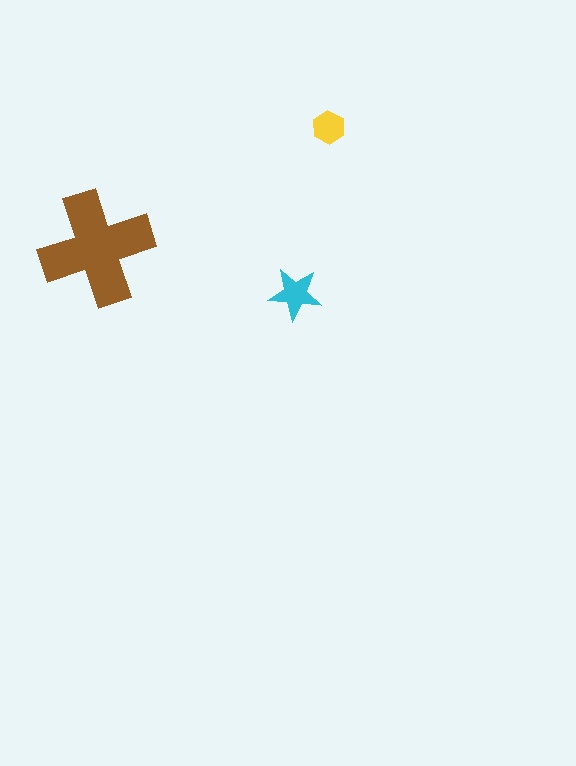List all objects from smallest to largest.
The yellow hexagon, the cyan star, the brown cross.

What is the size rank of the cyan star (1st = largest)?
2nd.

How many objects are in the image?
There are 3 objects in the image.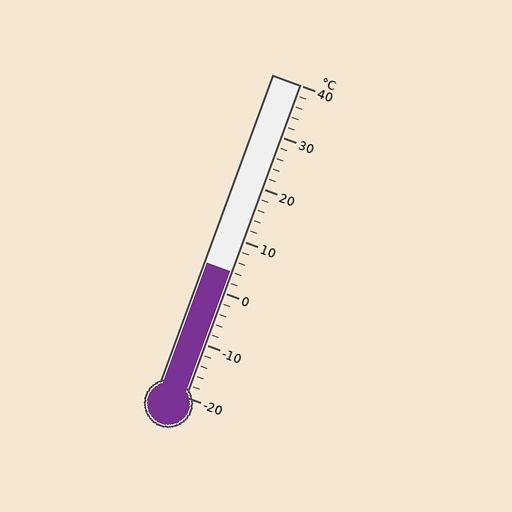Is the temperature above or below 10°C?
The temperature is below 10°C.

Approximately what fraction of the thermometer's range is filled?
The thermometer is filled to approximately 40% of its range.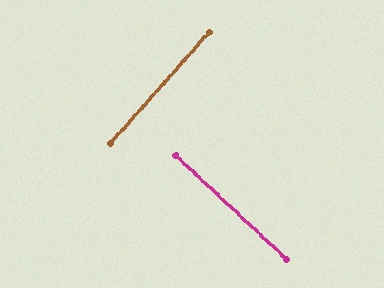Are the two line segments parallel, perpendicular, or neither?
Perpendicular — they meet at approximately 89°.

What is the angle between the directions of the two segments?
Approximately 89 degrees.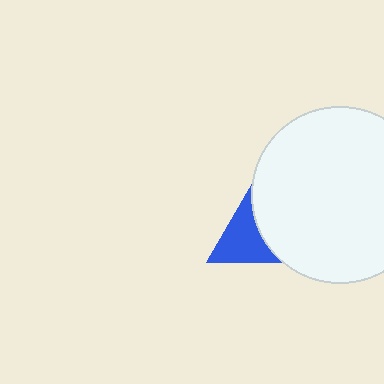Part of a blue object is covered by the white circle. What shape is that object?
It is a triangle.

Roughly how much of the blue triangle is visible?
About half of it is visible (roughly 47%).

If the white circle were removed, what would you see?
You would see the complete blue triangle.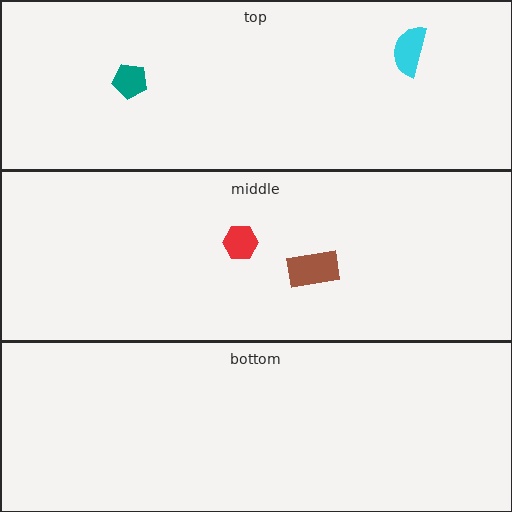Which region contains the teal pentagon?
The top region.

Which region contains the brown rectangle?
The middle region.